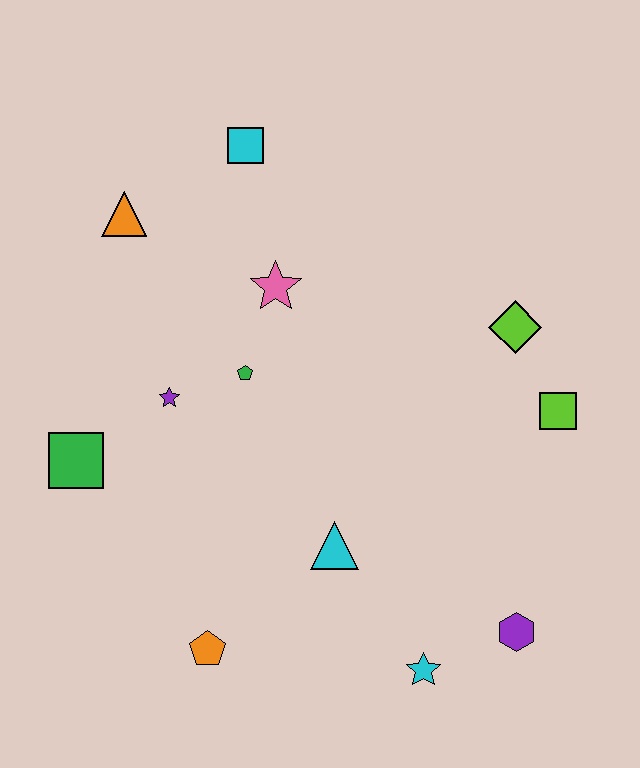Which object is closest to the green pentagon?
The purple star is closest to the green pentagon.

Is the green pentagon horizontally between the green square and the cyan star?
Yes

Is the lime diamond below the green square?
No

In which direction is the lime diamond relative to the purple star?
The lime diamond is to the right of the purple star.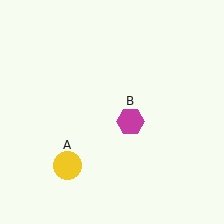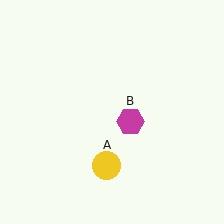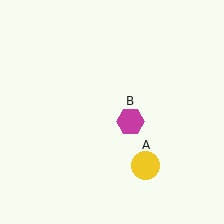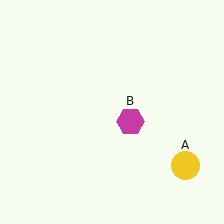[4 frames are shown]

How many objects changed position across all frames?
1 object changed position: yellow circle (object A).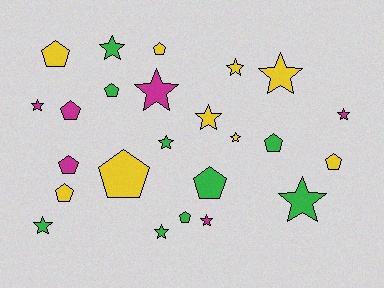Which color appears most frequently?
Yellow, with 9 objects.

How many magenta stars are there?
There are 4 magenta stars.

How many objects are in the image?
There are 24 objects.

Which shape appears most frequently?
Star, with 13 objects.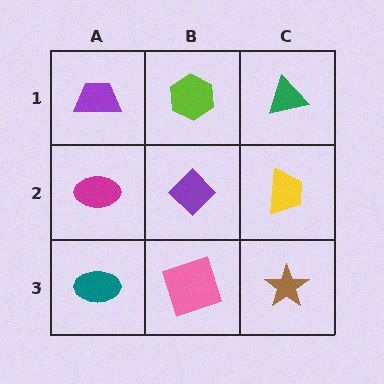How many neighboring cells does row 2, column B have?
4.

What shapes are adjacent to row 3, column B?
A purple diamond (row 2, column B), a teal ellipse (row 3, column A), a brown star (row 3, column C).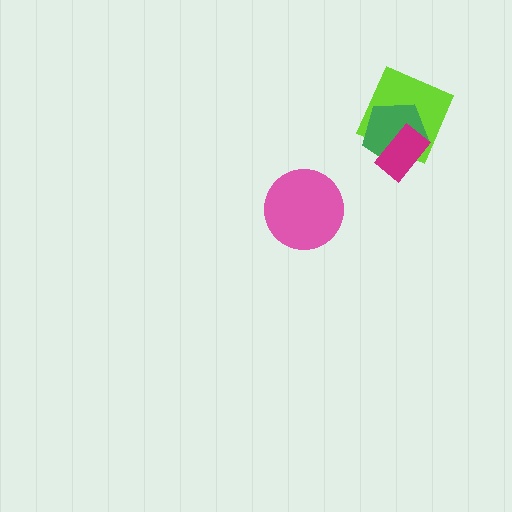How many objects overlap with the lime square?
2 objects overlap with the lime square.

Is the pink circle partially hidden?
No, no other shape covers it.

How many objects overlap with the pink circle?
0 objects overlap with the pink circle.